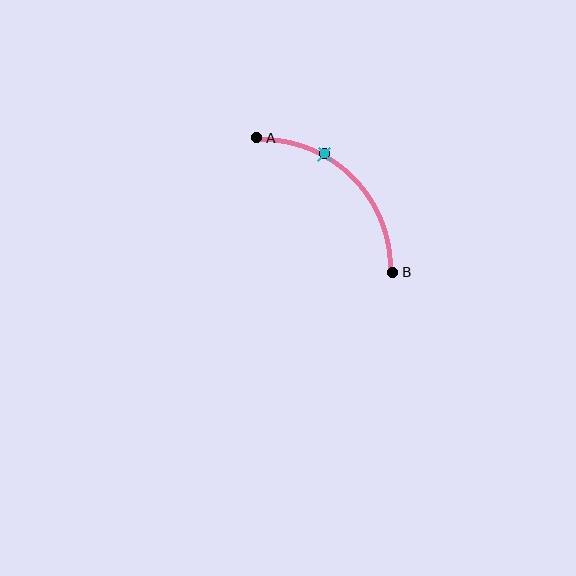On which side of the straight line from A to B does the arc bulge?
The arc bulges above and to the right of the straight line connecting A and B.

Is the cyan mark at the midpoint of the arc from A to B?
No. The cyan mark lies on the arc but is closer to endpoint A. The arc midpoint would be at the point on the curve equidistant along the arc from both A and B.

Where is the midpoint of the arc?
The arc midpoint is the point on the curve farthest from the straight line joining A and B. It sits above and to the right of that line.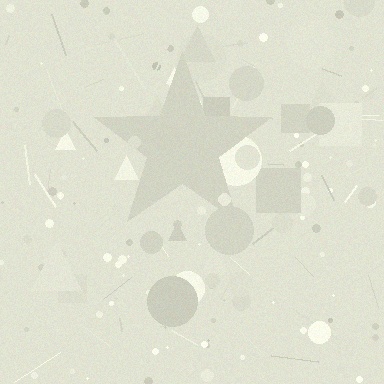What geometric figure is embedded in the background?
A star is embedded in the background.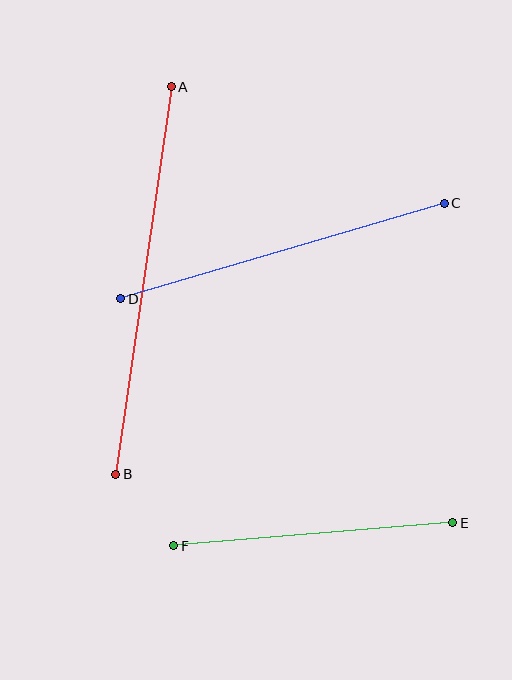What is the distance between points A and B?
The distance is approximately 391 pixels.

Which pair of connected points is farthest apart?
Points A and B are farthest apart.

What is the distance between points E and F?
The distance is approximately 280 pixels.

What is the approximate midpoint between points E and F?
The midpoint is at approximately (313, 534) pixels.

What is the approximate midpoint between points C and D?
The midpoint is at approximately (283, 251) pixels.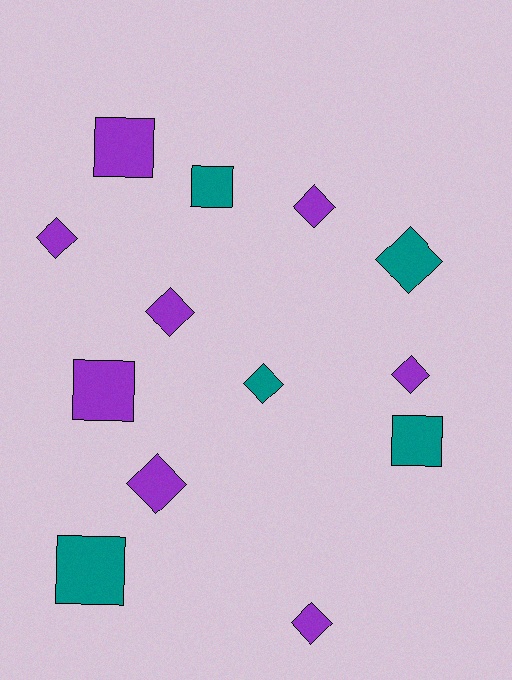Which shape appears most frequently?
Diamond, with 8 objects.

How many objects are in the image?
There are 13 objects.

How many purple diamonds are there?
There are 6 purple diamonds.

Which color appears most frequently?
Purple, with 8 objects.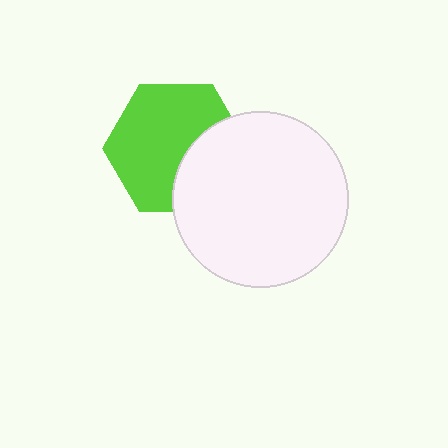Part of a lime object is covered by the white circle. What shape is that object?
It is a hexagon.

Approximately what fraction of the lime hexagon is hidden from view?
Roughly 33% of the lime hexagon is hidden behind the white circle.